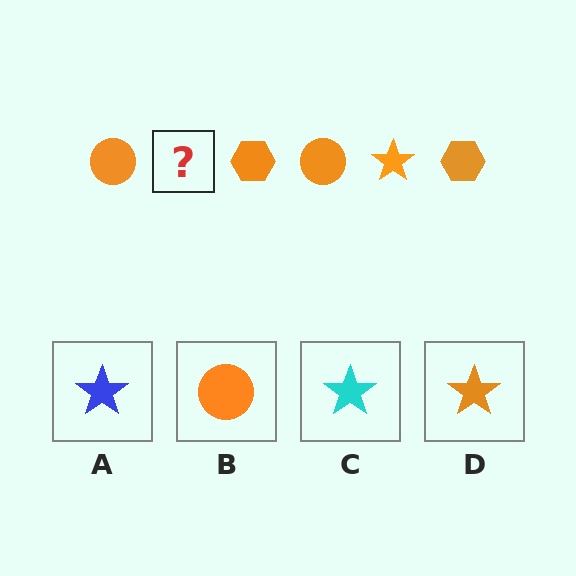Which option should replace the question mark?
Option D.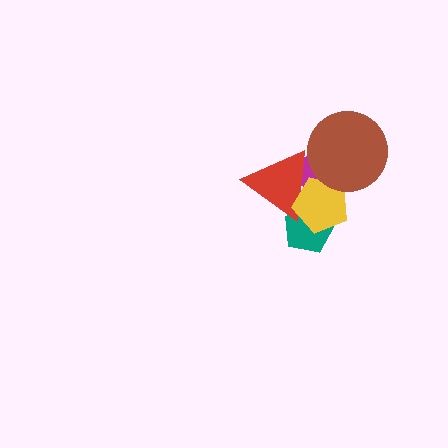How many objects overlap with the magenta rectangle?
3 objects overlap with the magenta rectangle.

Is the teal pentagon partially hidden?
Yes, it is partially covered by another shape.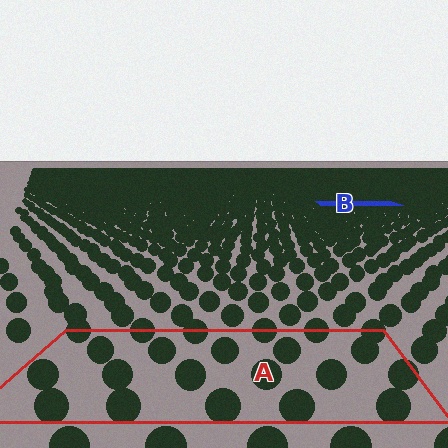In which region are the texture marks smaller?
The texture marks are smaller in region B, because it is farther away.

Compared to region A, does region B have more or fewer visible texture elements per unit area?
Region B has more texture elements per unit area — they are packed more densely because it is farther away.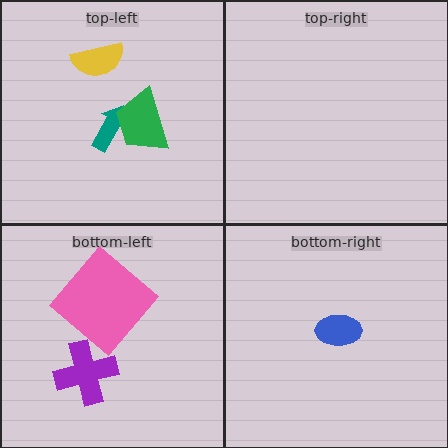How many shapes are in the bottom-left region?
2.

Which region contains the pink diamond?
The bottom-left region.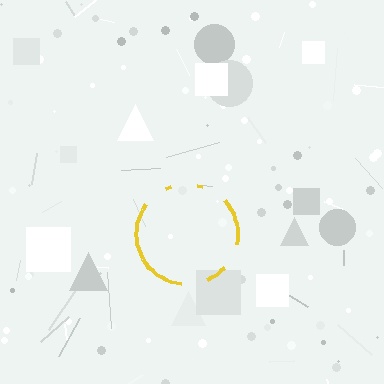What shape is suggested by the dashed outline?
The dashed outline suggests a circle.